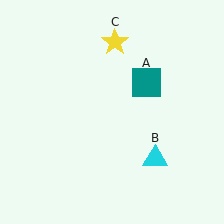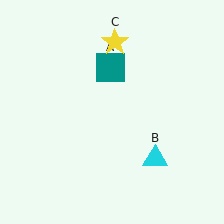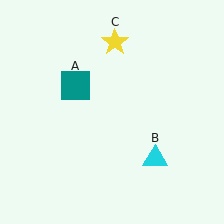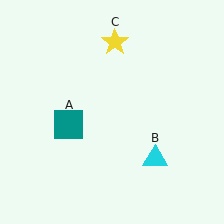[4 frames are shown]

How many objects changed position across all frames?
1 object changed position: teal square (object A).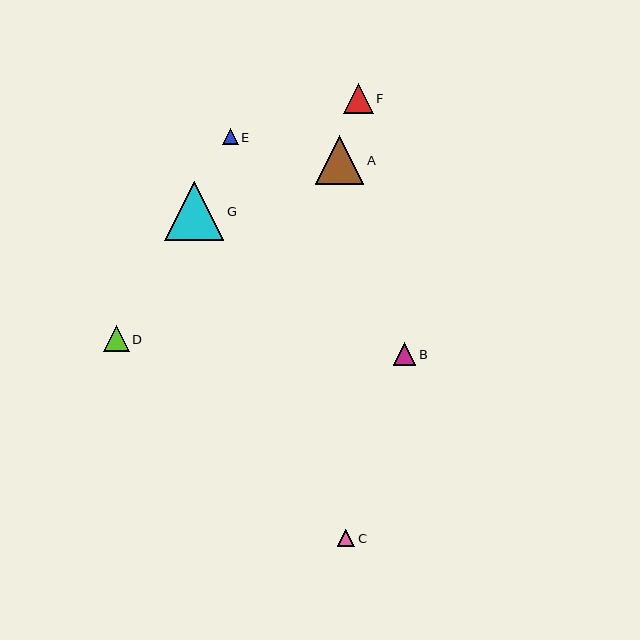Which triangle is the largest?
Triangle G is the largest with a size of approximately 59 pixels.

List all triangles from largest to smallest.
From largest to smallest: G, A, F, D, B, C, E.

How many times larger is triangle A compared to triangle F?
Triangle A is approximately 1.6 times the size of triangle F.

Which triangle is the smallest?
Triangle E is the smallest with a size of approximately 16 pixels.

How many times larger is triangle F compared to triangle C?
Triangle F is approximately 1.7 times the size of triangle C.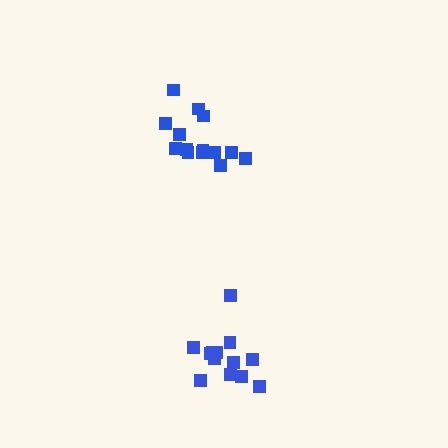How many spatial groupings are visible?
There are 2 spatial groupings.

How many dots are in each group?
Group 1: 13 dots, Group 2: 14 dots (27 total).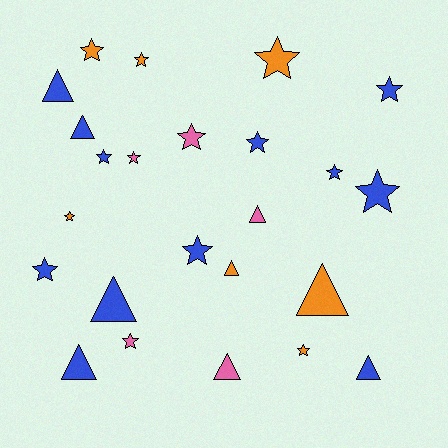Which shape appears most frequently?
Star, with 15 objects.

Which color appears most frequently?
Blue, with 12 objects.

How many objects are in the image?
There are 24 objects.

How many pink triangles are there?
There are 2 pink triangles.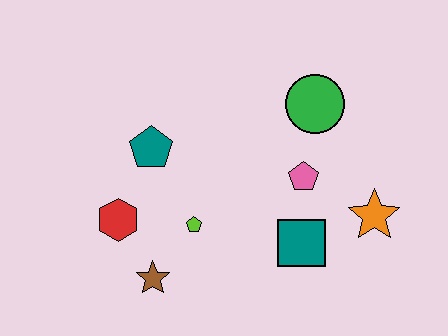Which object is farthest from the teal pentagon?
The orange star is farthest from the teal pentagon.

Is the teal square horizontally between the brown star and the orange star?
Yes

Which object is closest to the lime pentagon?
The brown star is closest to the lime pentagon.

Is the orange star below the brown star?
No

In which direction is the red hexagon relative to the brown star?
The red hexagon is above the brown star.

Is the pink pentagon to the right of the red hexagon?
Yes